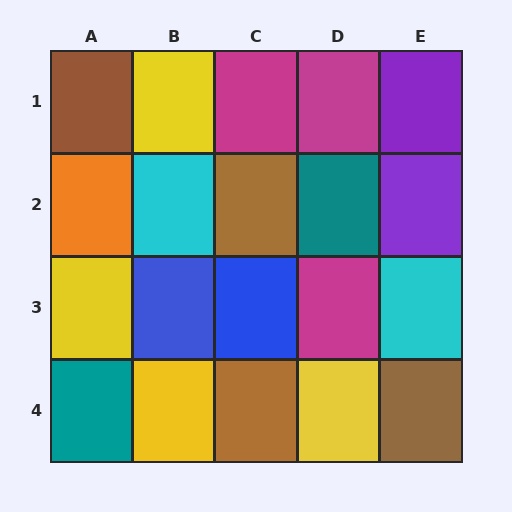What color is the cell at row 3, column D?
Magenta.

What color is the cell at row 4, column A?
Teal.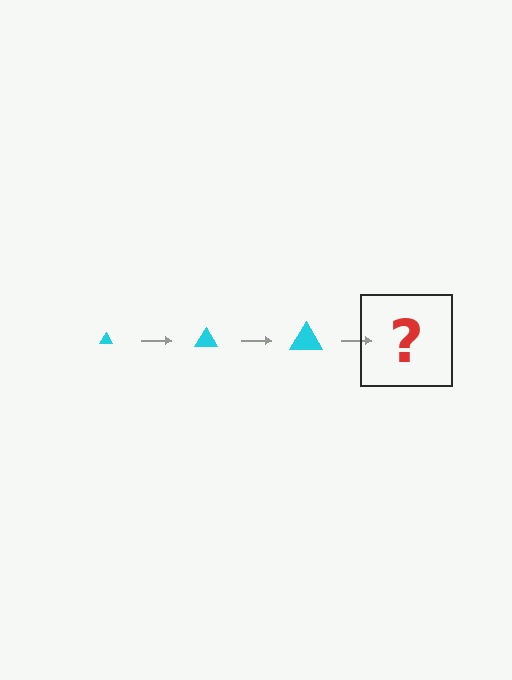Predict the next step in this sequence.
The next step is a cyan triangle, larger than the previous one.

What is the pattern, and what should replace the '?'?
The pattern is that the triangle gets progressively larger each step. The '?' should be a cyan triangle, larger than the previous one.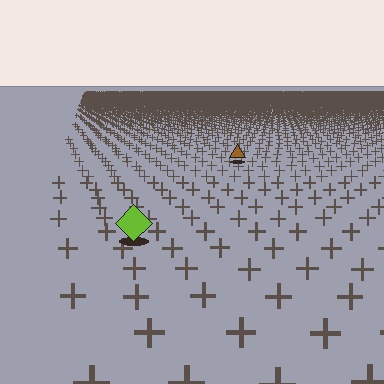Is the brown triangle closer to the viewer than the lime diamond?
No. The lime diamond is closer — you can tell from the texture gradient: the ground texture is coarser near it.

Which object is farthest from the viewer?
The brown triangle is farthest from the viewer. It appears smaller and the ground texture around it is denser.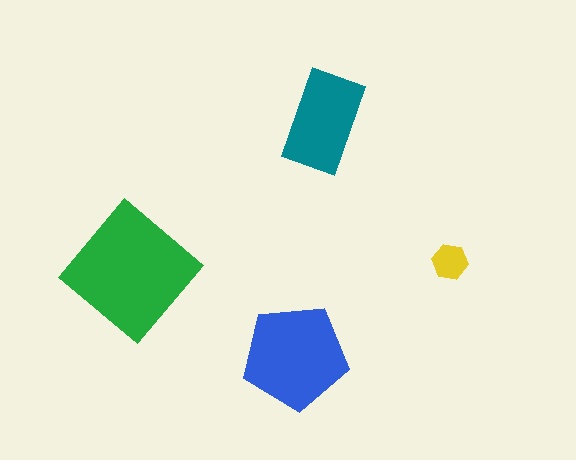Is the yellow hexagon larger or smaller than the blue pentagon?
Smaller.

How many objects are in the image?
There are 4 objects in the image.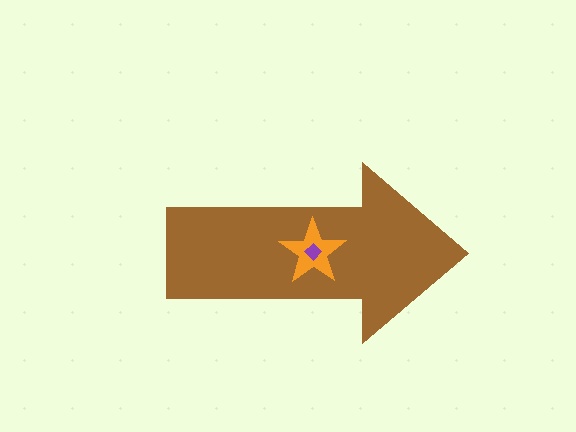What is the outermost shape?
The brown arrow.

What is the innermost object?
The purple diamond.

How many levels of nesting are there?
3.